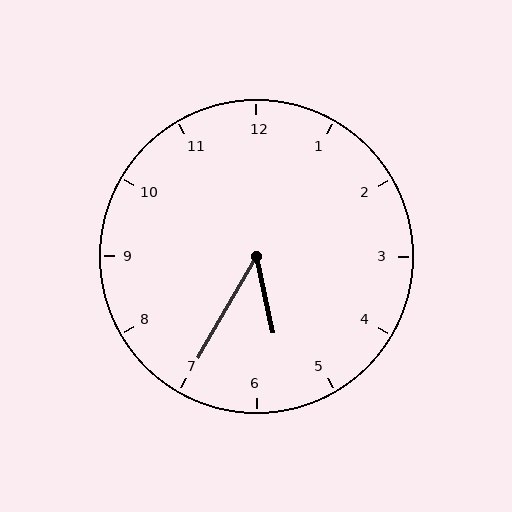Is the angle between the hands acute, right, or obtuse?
It is acute.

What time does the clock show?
5:35.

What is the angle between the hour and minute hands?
Approximately 42 degrees.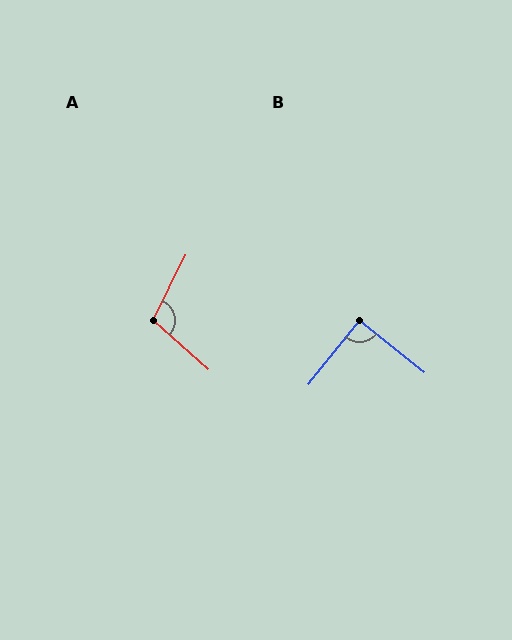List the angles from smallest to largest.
B (90°), A (105°).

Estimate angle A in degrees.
Approximately 105 degrees.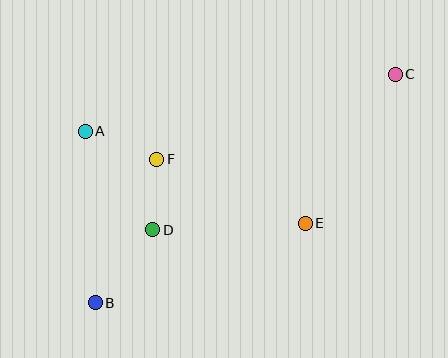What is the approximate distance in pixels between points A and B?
The distance between A and B is approximately 172 pixels.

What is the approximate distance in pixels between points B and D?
The distance between B and D is approximately 93 pixels.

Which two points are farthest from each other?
Points B and C are farthest from each other.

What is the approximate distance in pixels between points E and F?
The distance between E and F is approximately 162 pixels.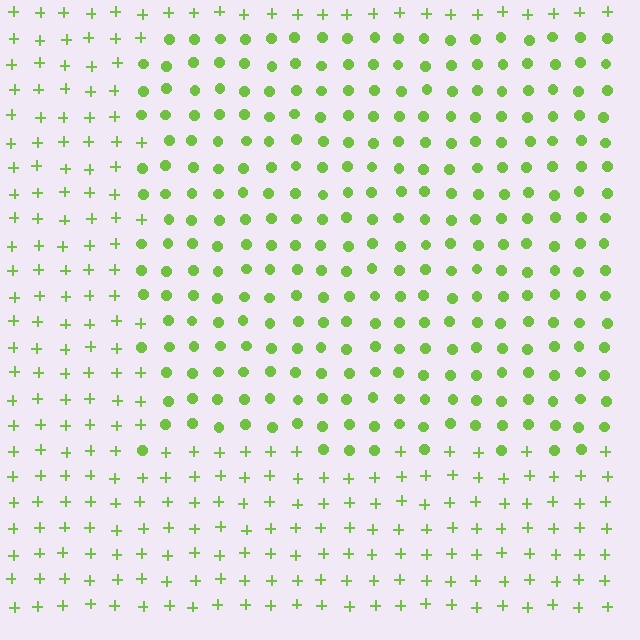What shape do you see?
I see a rectangle.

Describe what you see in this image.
The image is filled with small lime elements arranged in a uniform grid. A rectangle-shaped region contains circles, while the surrounding area contains plus signs. The boundary is defined purely by the change in element shape.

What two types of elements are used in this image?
The image uses circles inside the rectangle region and plus signs outside it.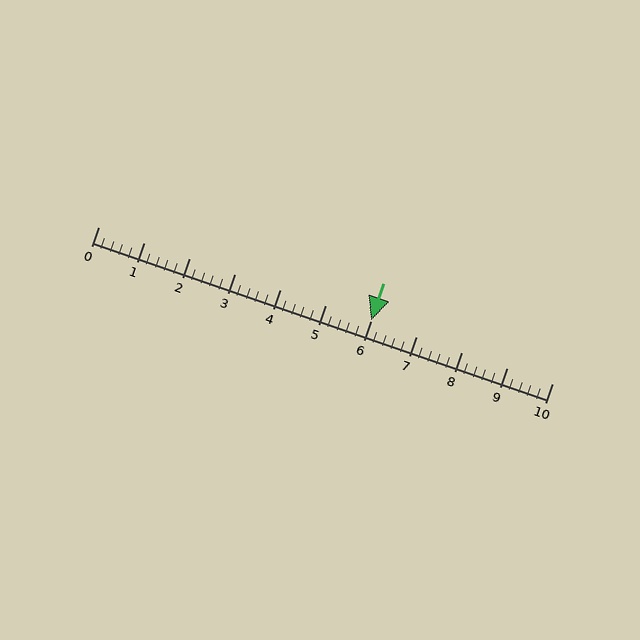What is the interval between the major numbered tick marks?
The major tick marks are spaced 1 units apart.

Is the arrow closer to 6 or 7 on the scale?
The arrow is closer to 6.